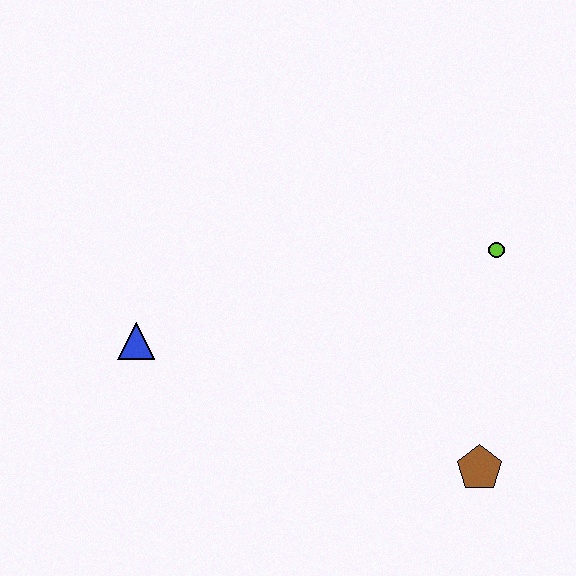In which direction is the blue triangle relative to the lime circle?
The blue triangle is to the left of the lime circle.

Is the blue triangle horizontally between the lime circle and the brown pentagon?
No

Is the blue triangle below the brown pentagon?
No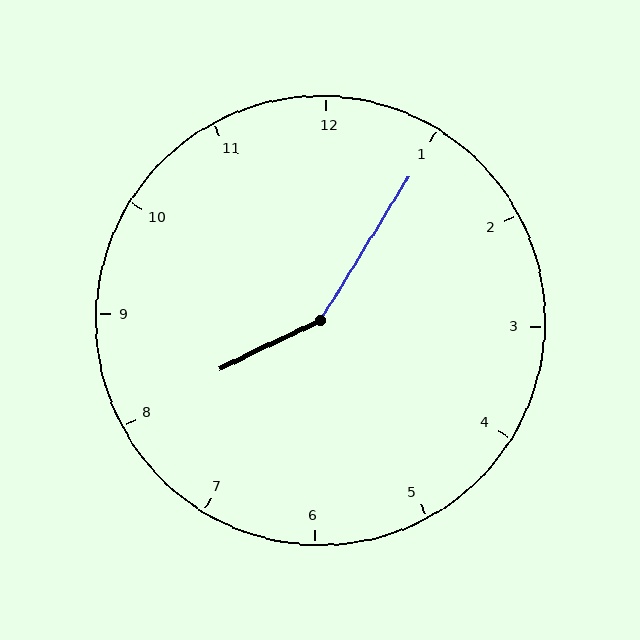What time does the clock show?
8:05.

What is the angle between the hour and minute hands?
Approximately 148 degrees.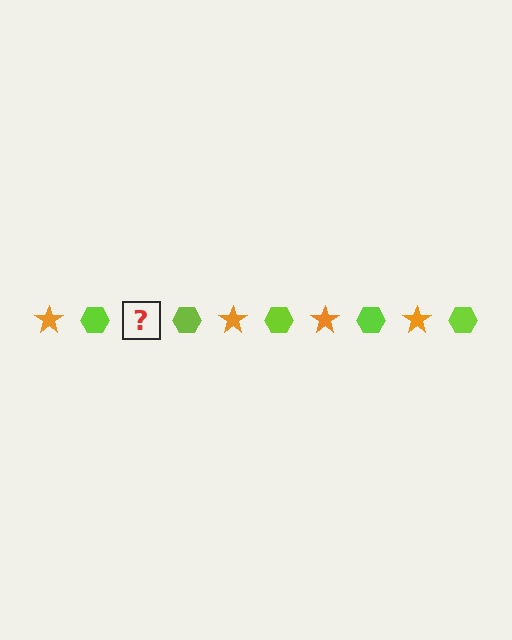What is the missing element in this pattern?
The missing element is an orange star.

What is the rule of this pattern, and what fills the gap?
The rule is that the pattern alternates between orange star and lime hexagon. The gap should be filled with an orange star.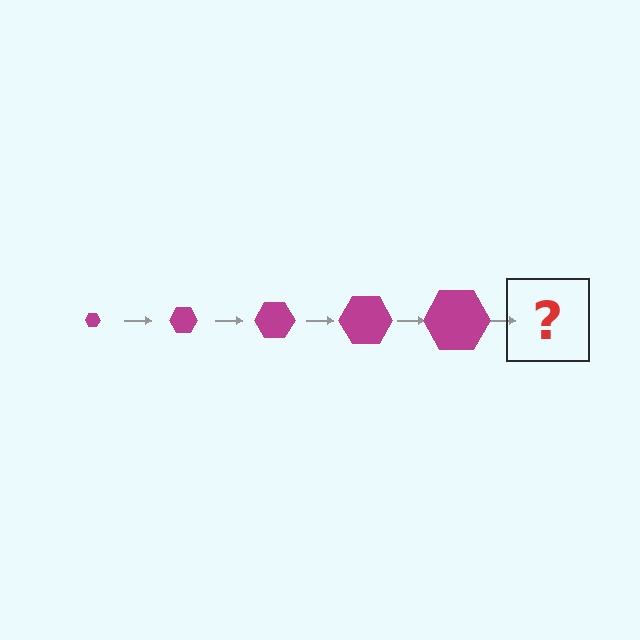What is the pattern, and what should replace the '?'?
The pattern is that the hexagon gets progressively larger each step. The '?' should be a magenta hexagon, larger than the previous one.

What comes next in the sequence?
The next element should be a magenta hexagon, larger than the previous one.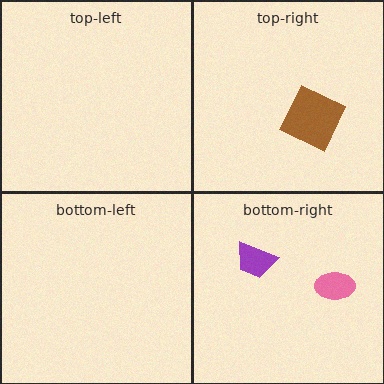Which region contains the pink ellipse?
The bottom-right region.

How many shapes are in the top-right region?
1.